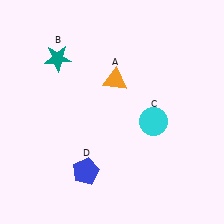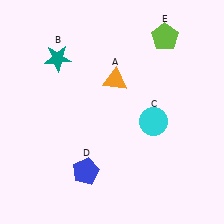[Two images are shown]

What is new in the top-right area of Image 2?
A lime pentagon (E) was added in the top-right area of Image 2.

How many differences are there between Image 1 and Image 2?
There is 1 difference between the two images.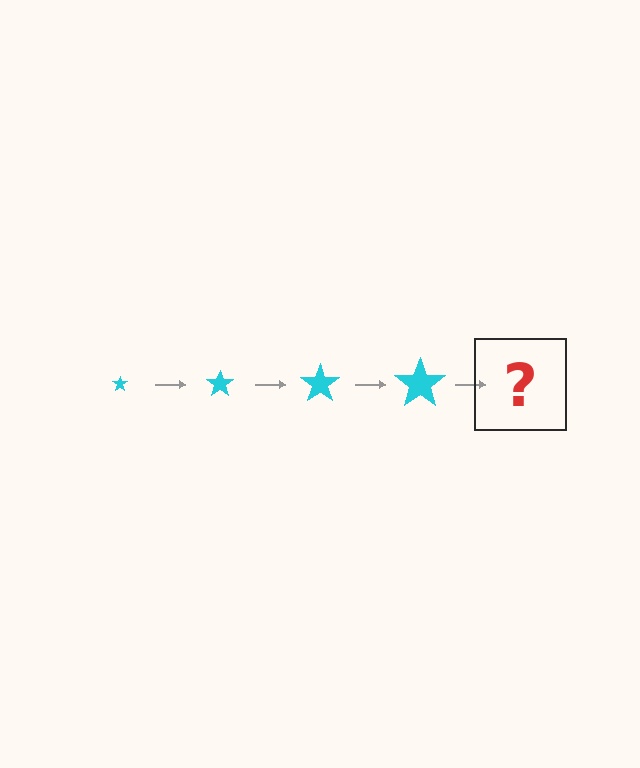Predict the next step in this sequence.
The next step is a cyan star, larger than the previous one.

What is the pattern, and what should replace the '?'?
The pattern is that the star gets progressively larger each step. The '?' should be a cyan star, larger than the previous one.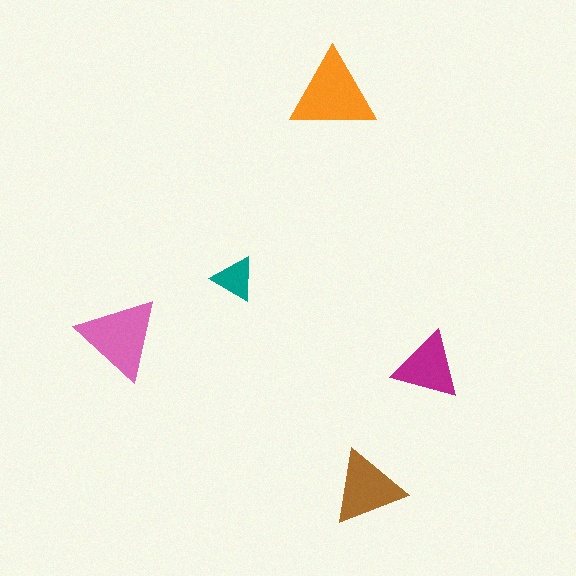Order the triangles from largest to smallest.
the orange one, the pink one, the brown one, the magenta one, the teal one.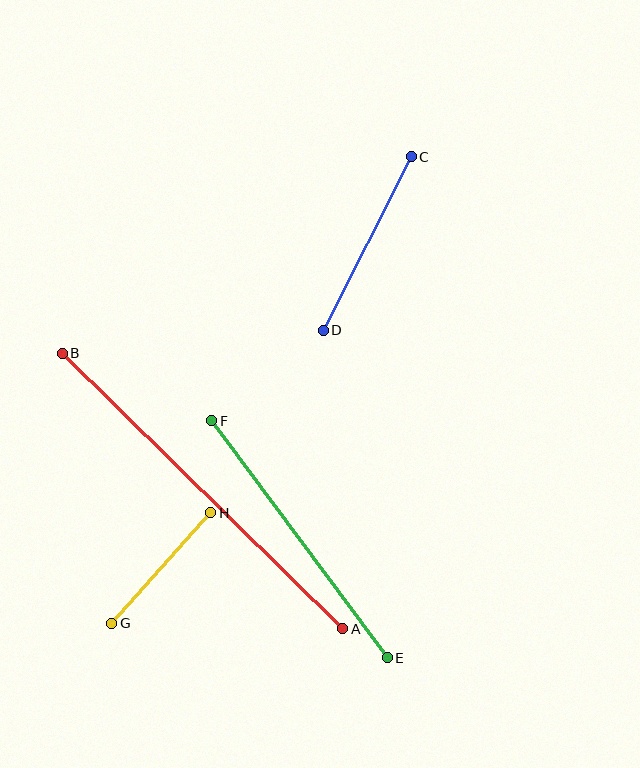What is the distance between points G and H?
The distance is approximately 149 pixels.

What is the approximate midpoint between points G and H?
The midpoint is at approximately (161, 568) pixels.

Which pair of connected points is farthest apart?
Points A and B are farthest apart.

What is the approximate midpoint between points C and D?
The midpoint is at approximately (367, 243) pixels.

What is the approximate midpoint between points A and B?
The midpoint is at approximately (202, 491) pixels.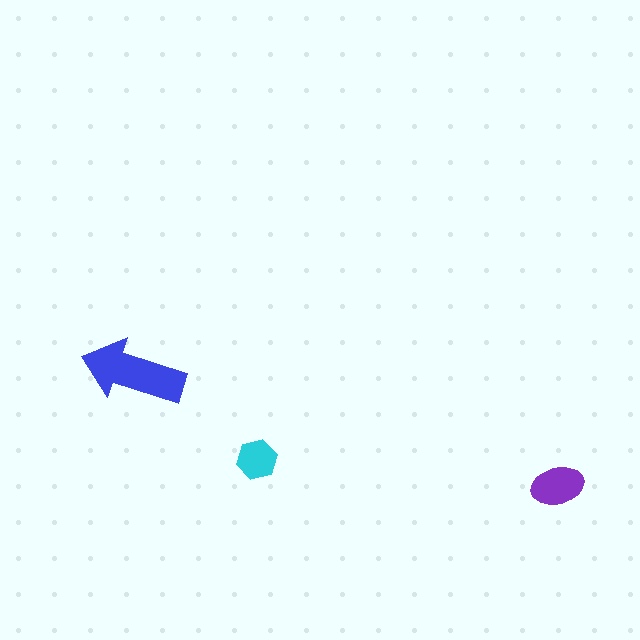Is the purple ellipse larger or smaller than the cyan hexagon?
Larger.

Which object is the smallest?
The cyan hexagon.